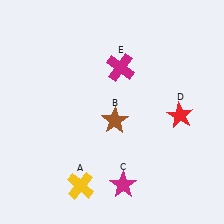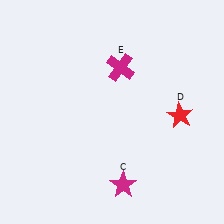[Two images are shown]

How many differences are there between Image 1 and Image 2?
There are 2 differences between the two images.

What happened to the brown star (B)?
The brown star (B) was removed in Image 2. It was in the bottom-right area of Image 1.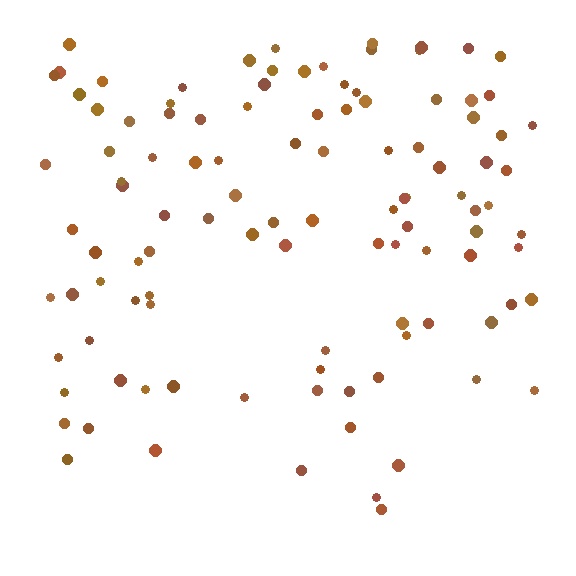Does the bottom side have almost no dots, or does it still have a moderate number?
Still a moderate number, just noticeably fewer than the top.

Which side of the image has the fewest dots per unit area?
The bottom.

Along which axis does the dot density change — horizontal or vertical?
Vertical.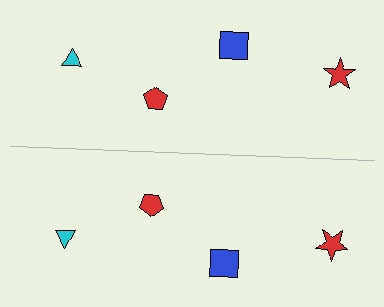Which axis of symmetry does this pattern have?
The pattern has a horizontal axis of symmetry running through the center of the image.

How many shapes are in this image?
There are 8 shapes in this image.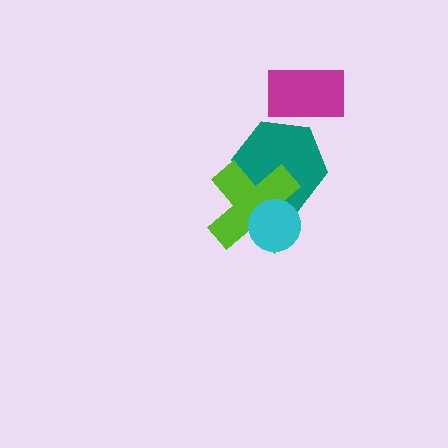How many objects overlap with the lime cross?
2 objects overlap with the lime cross.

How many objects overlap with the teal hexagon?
3 objects overlap with the teal hexagon.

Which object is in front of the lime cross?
The cyan circle is in front of the lime cross.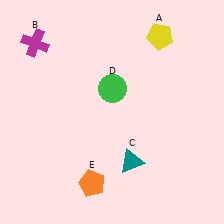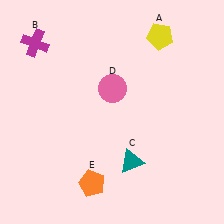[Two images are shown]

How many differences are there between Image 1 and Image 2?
There is 1 difference between the two images.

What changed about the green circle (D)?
In Image 1, D is green. In Image 2, it changed to pink.